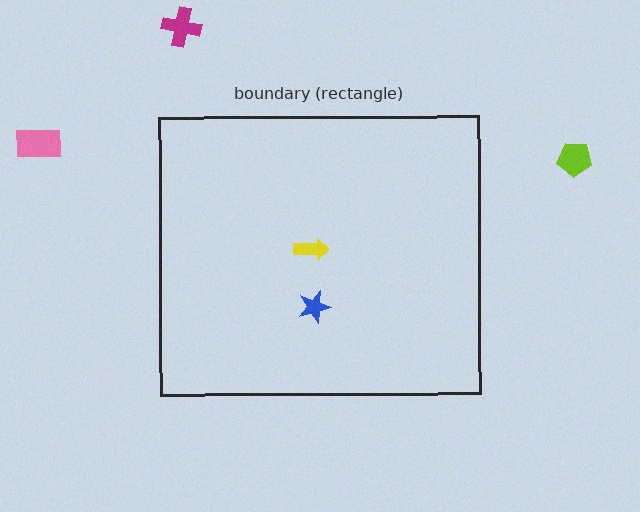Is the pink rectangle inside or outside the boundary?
Outside.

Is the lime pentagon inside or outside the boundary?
Outside.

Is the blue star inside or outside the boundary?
Inside.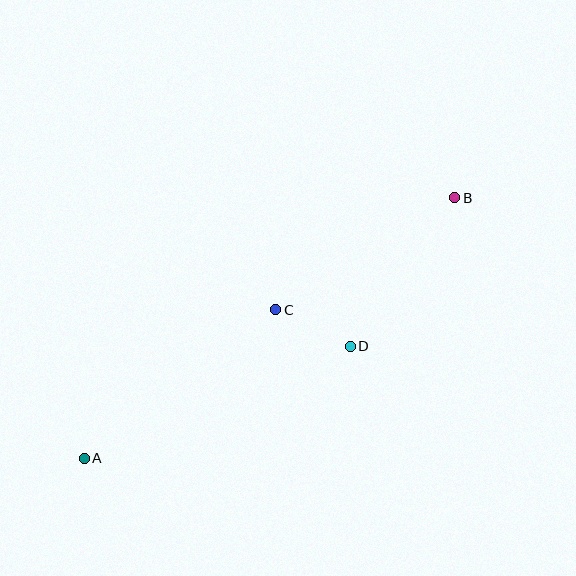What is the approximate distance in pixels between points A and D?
The distance between A and D is approximately 288 pixels.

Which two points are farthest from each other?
Points A and B are farthest from each other.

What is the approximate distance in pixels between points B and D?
The distance between B and D is approximately 182 pixels.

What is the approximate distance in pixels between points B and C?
The distance between B and C is approximately 211 pixels.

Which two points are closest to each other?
Points C and D are closest to each other.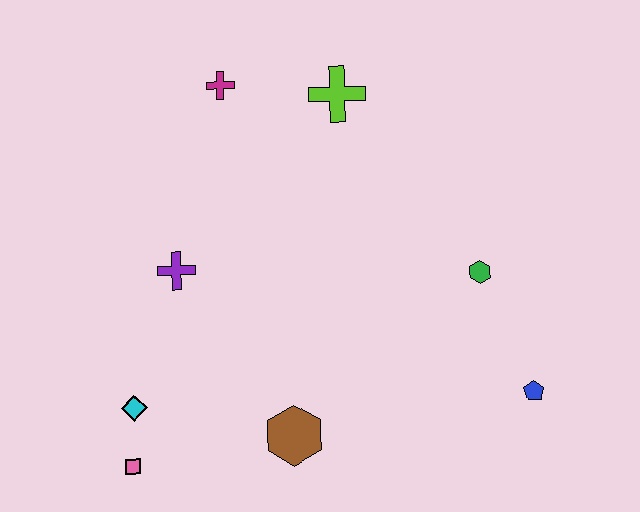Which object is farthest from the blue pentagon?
The magenta cross is farthest from the blue pentagon.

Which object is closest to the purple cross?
The cyan diamond is closest to the purple cross.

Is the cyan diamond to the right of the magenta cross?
No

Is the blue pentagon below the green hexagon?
Yes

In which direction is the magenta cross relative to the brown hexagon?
The magenta cross is above the brown hexagon.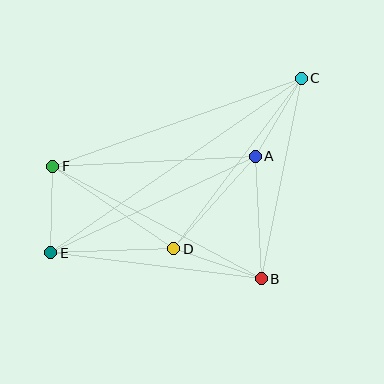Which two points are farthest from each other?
Points C and E are farthest from each other.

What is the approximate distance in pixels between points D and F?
The distance between D and F is approximately 146 pixels.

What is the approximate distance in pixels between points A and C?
The distance between A and C is approximately 90 pixels.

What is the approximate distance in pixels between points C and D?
The distance between C and D is approximately 213 pixels.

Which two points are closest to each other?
Points E and F are closest to each other.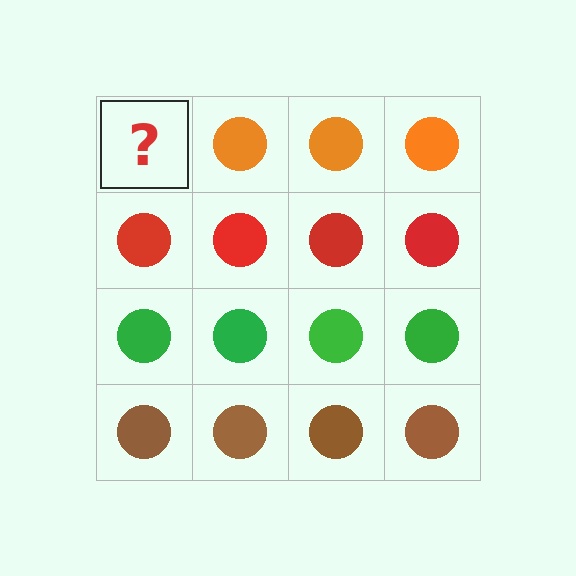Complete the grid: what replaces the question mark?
The question mark should be replaced with an orange circle.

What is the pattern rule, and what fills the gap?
The rule is that each row has a consistent color. The gap should be filled with an orange circle.